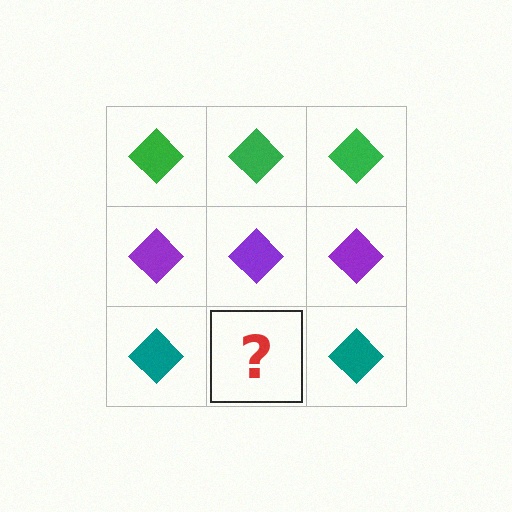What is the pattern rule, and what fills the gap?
The rule is that each row has a consistent color. The gap should be filled with a teal diamond.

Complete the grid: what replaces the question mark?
The question mark should be replaced with a teal diamond.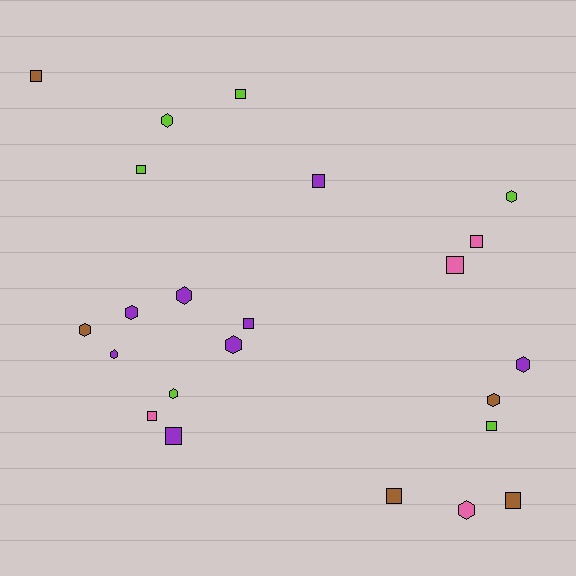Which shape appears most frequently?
Square, with 12 objects.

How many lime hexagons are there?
There are 3 lime hexagons.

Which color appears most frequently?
Purple, with 8 objects.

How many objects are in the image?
There are 23 objects.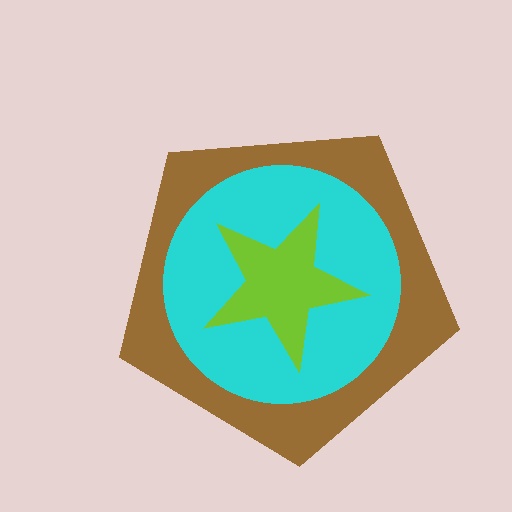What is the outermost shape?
The brown pentagon.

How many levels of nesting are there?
3.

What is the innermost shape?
The lime star.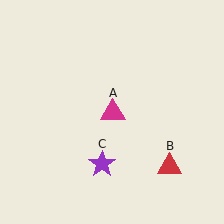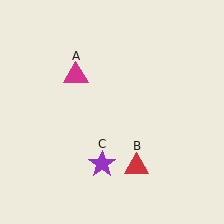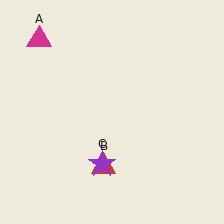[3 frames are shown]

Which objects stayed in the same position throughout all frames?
Purple star (object C) remained stationary.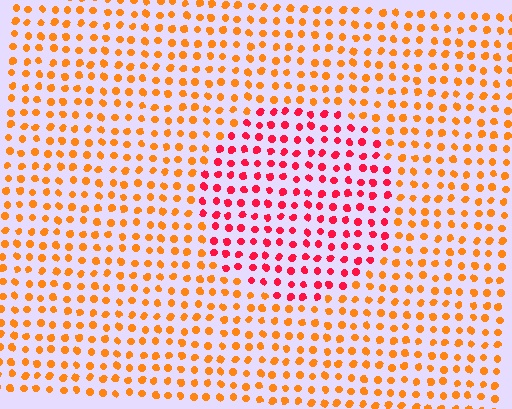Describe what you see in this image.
The image is filled with small orange elements in a uniform arrangement. A circle-shaped region is visible where the elements are tinted to a slightly different hue, forming a subtle color boundary.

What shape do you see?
I see a circle.